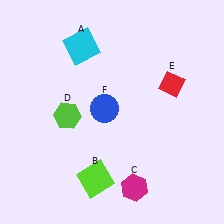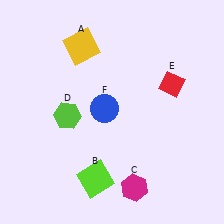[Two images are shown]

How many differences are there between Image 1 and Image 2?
There is 1 difference between the two images.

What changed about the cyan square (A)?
In Image 1, A is cyan. In Image 2, it changed to yellow.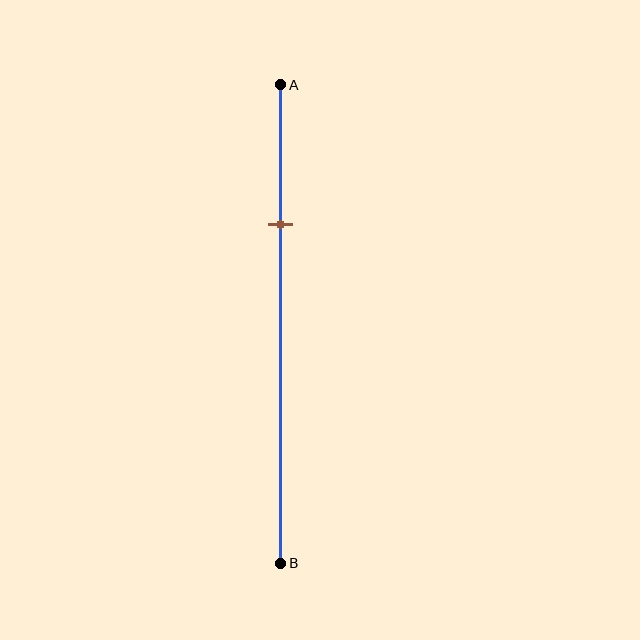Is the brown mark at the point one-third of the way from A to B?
No, the mark is at about 30% from A, not at the 33% one-third point.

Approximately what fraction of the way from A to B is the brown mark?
The brown mark is approximately 30% of the way from A to B.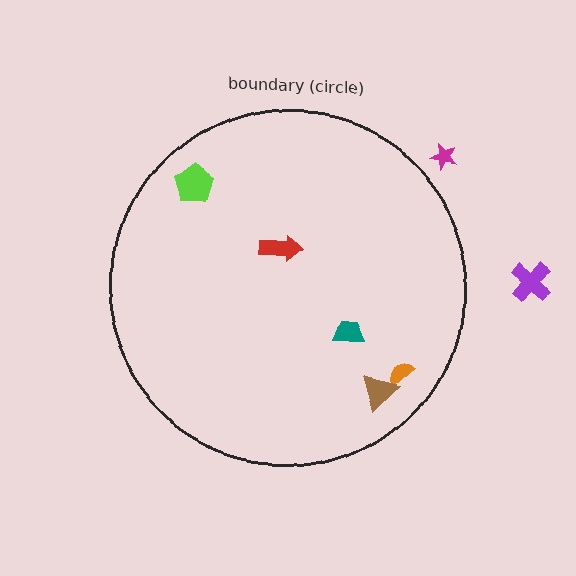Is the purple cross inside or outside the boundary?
Outside.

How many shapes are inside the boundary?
5 inside, 2 outside.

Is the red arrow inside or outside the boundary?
Inside.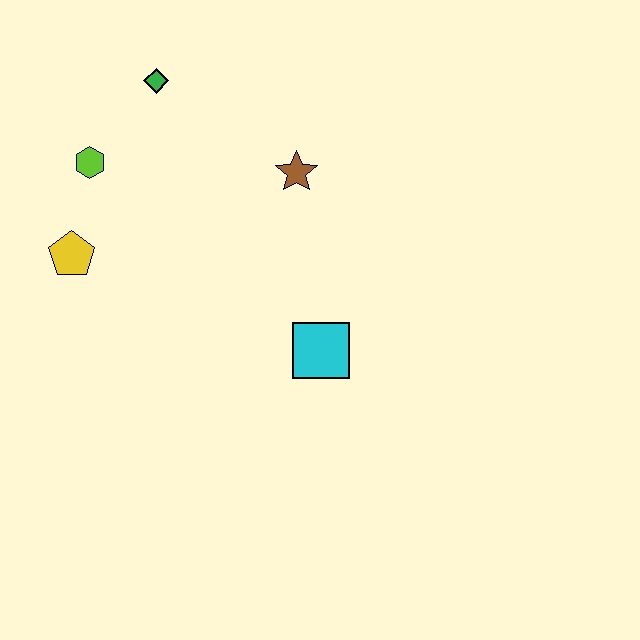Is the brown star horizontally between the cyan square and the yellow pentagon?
Yes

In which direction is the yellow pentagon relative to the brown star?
The yellow pentagon is to the left of the brown star.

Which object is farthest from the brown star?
The yellow pentagon is farthest from the brown star.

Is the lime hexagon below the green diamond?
Yes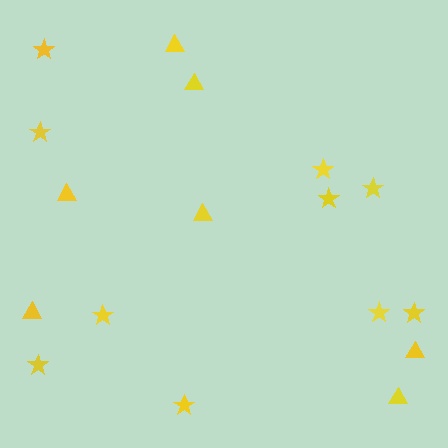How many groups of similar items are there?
There are 2 groups: one group of stars (10) and one group of triangles (7).